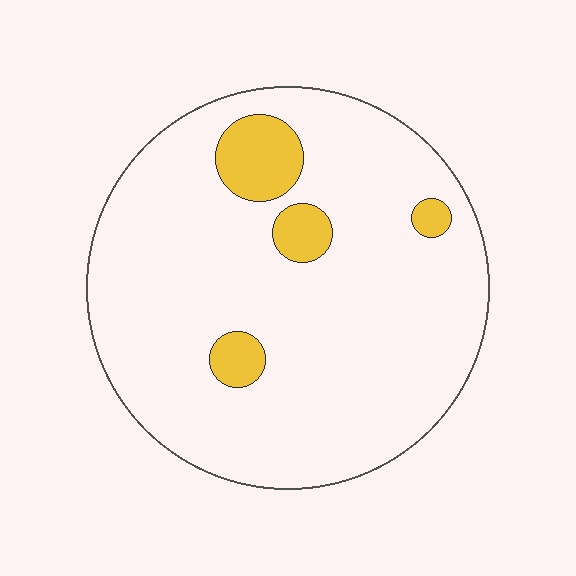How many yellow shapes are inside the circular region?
4.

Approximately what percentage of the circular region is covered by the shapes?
Approximately 10%.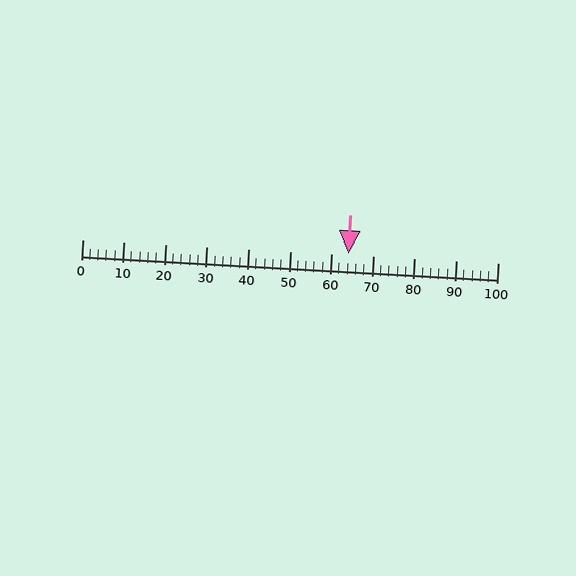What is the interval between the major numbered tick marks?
The major tick marks are spaced 10 units apart.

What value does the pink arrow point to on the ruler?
The pink arrow points to approximately 64.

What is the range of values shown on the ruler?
The ruler shows values from 0 to 100.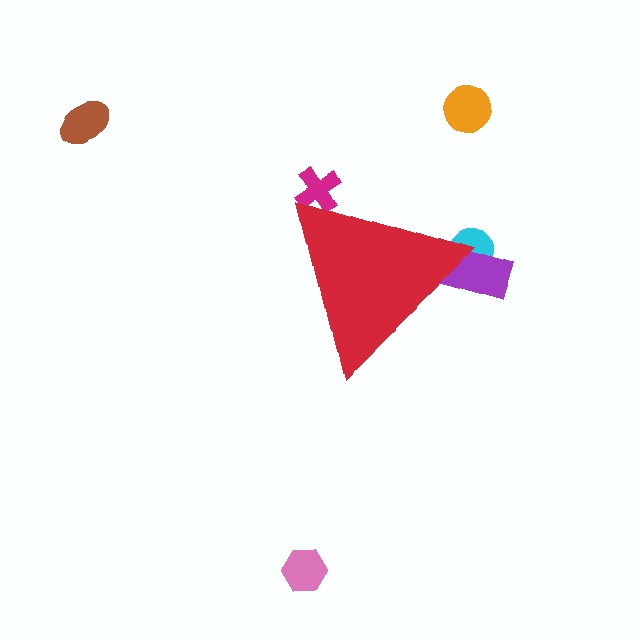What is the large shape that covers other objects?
A red triangle.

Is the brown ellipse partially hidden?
No, the brown ellipse is fully visible.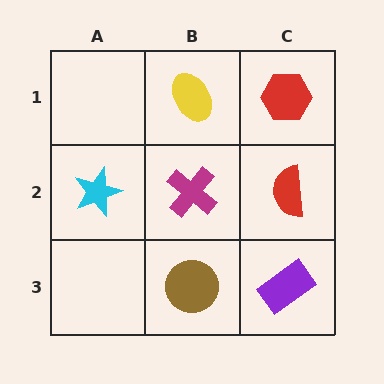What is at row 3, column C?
A purple rectangle.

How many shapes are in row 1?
2 shapes.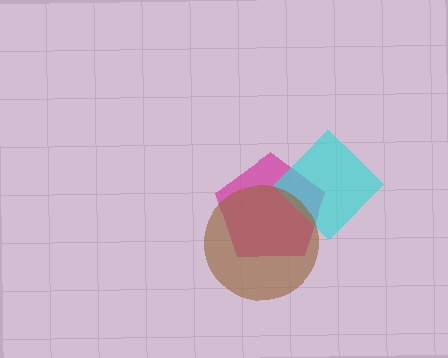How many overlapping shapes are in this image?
There are 3 overlapping shapes in the image.